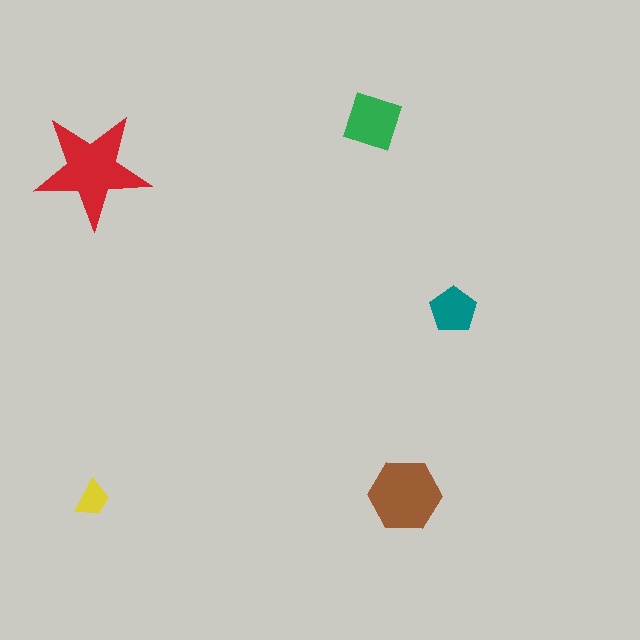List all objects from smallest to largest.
The yellow trapezoid, the teal pentagon, the green diamond, the brown hexagon, the red star.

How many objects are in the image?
There are 5 objects in the image.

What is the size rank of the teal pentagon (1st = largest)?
4th.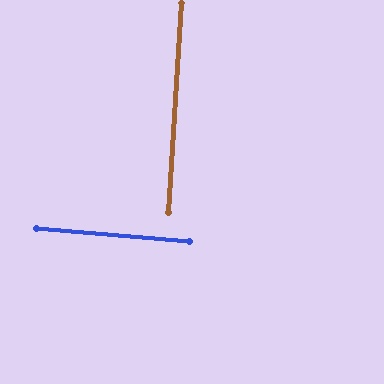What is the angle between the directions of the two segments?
Approximately 89 degrees.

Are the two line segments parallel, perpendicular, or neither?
Perpendicular — they meet at approximately 89°.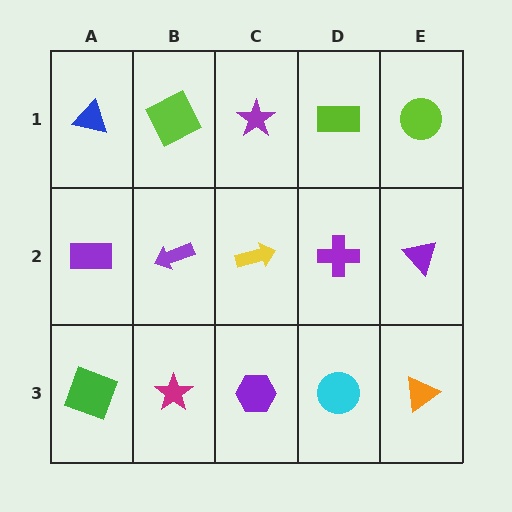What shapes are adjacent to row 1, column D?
A purple cross (row 2, column D), a purple star (row 1, column C), a lime circle (row 1, column E).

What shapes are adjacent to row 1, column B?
A purple arrow (row 2, column B), a blue triangle (row 1, column A), a purple star (row 1, column C).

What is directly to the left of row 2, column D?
A yellow arrow.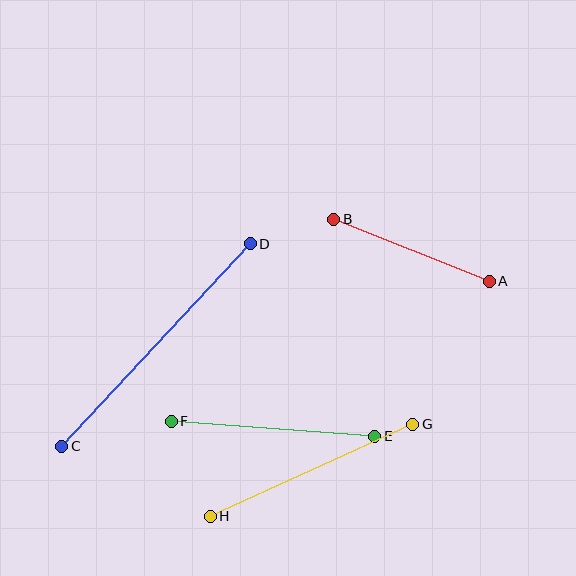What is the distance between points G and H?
The distance is approximately 223 pixels.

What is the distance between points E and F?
The distance is approximately 204 pixels.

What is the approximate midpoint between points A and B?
The midpoint is at approximately (412, 250) pixels.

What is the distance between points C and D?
The distance is approximately 276 pixels.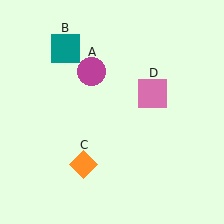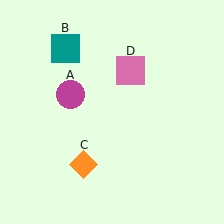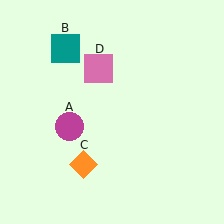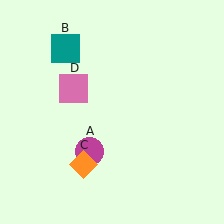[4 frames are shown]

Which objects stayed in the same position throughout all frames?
Teal square (object B) and orange diamond (object C) remained stationary.